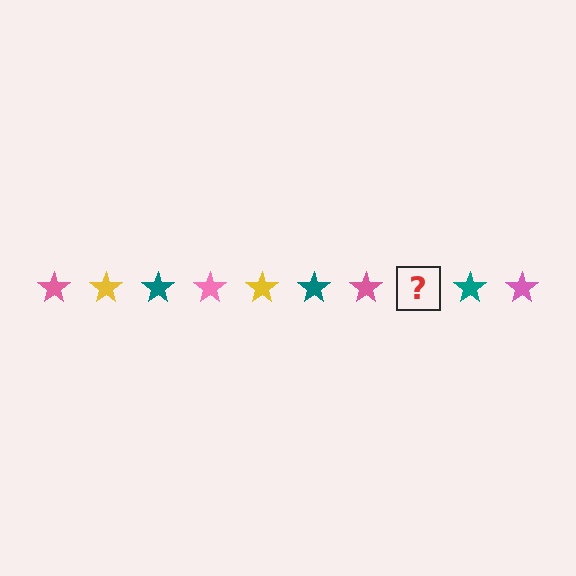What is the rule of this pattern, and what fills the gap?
The rule is that the pattern cycles through pink, yellow, teal stars. The gap should be filled with a yellow star.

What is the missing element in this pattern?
The missing element is a yellow star.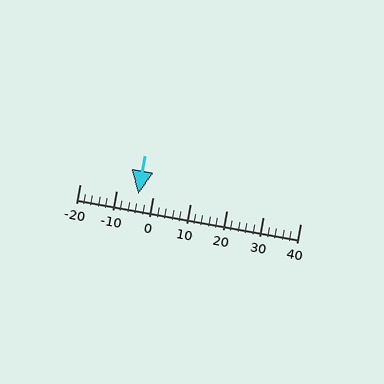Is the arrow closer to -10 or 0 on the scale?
The arrow is closer to 0.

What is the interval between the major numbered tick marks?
The major tick marks are spaced 10 units apart.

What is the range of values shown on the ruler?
The ruler shows values from -20 to 40.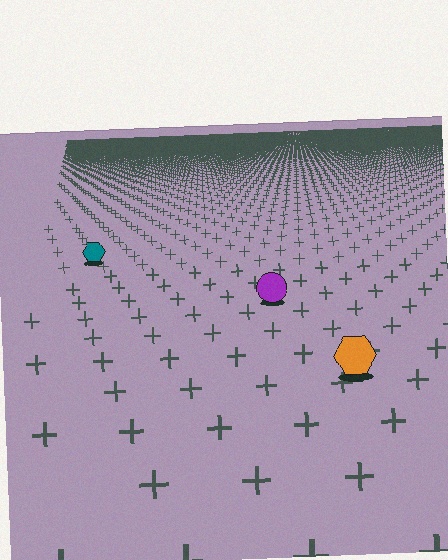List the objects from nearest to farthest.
From nearest to farthest: the orange hexagon, the purple circle, the teal hexagon.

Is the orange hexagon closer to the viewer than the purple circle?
Yes. The orange hexagon is closer — you can tell from the texture gradient: the ground texture is coarser near it.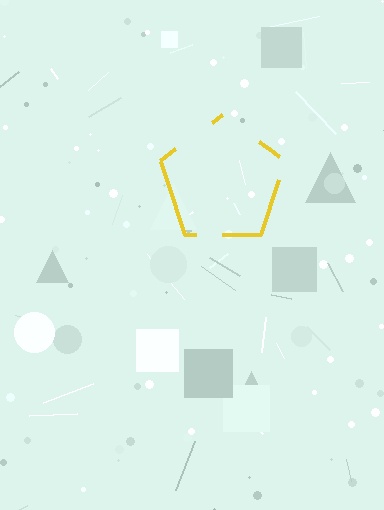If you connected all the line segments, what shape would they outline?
They would outline a pentagon.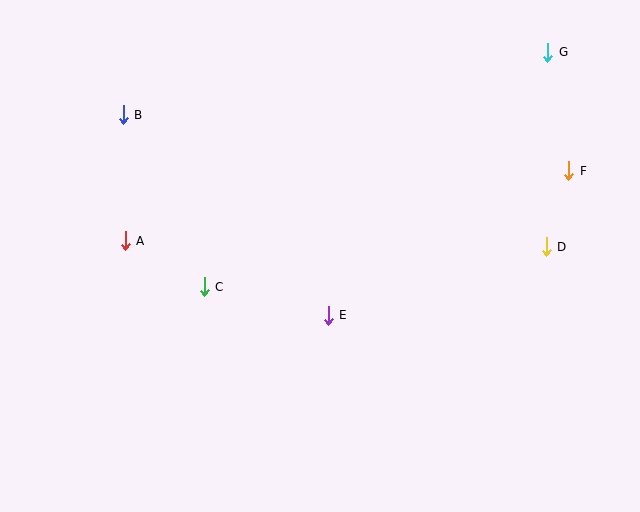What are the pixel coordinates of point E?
Point E is at (328, 315).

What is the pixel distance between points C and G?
The distance between C and G is 416 pixels.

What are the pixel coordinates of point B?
Point B is at (123, 115).